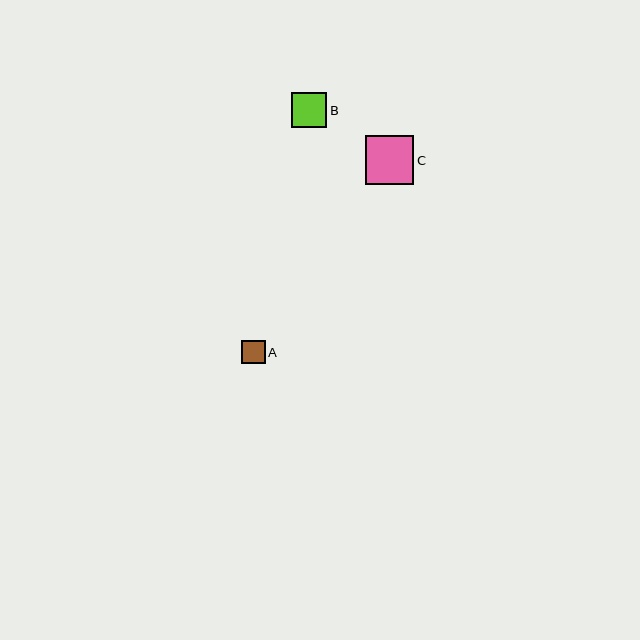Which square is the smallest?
Square A is the smallest with a size of approximately 23 pixels.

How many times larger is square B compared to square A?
Square B is approximately 1.5 times the size of square A.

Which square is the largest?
Square C is the largest with a size of approximately 49 pixels.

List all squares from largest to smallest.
From largest to smallest: C, B, A.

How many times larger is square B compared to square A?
Square B is approximately 1.5 times the size of square A.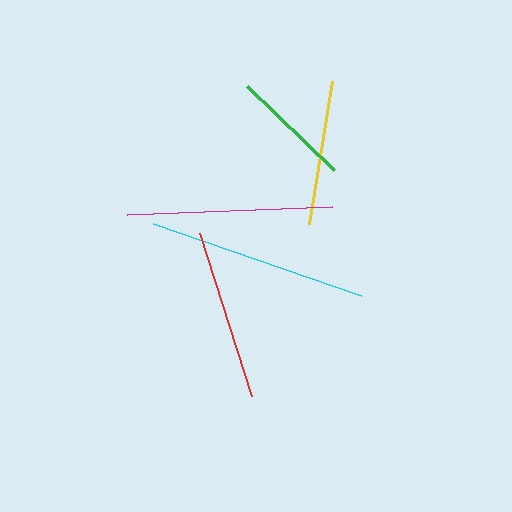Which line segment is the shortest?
The green line is the shortest at approximately 121 pixels.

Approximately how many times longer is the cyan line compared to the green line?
The cyan line is approximately 1.8 times the length of the green line.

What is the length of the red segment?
The red segment is approximately 172 pixels long.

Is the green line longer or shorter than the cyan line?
The cyan line is longer than the green line.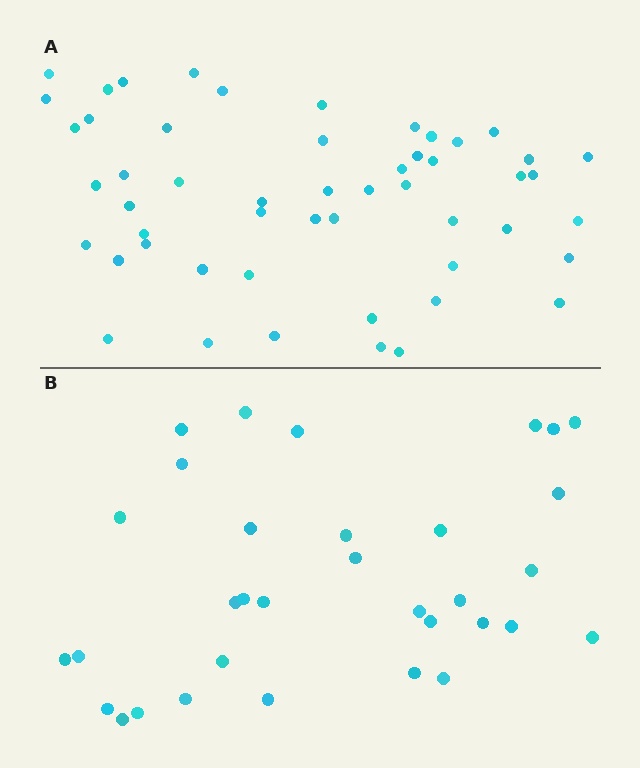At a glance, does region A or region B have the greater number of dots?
Region A (the top region) has more dots.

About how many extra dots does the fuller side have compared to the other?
Region A has approximately 20 more dots than region B.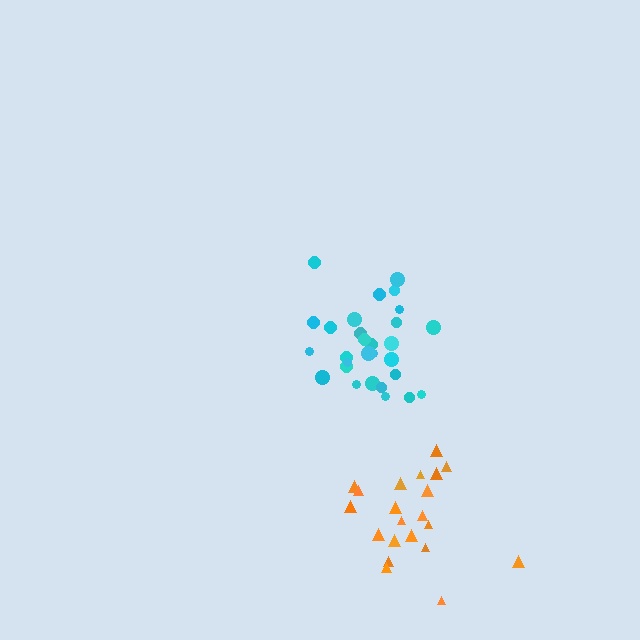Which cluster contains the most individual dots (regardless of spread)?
Cyan (29).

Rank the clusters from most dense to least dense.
cyan, orange.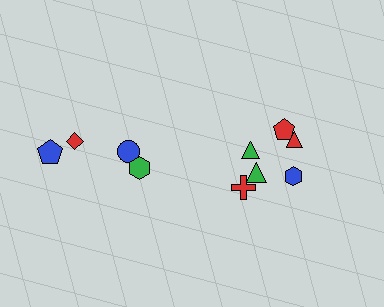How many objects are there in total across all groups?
There are 10 objects.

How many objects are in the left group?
There are 4 objects.